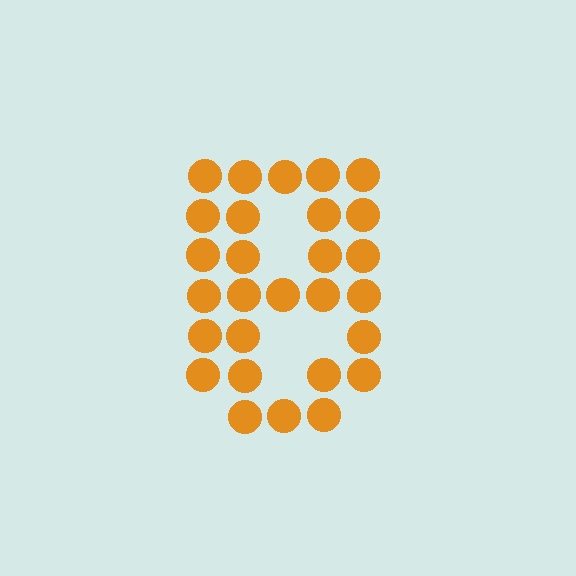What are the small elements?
The small elements are circles.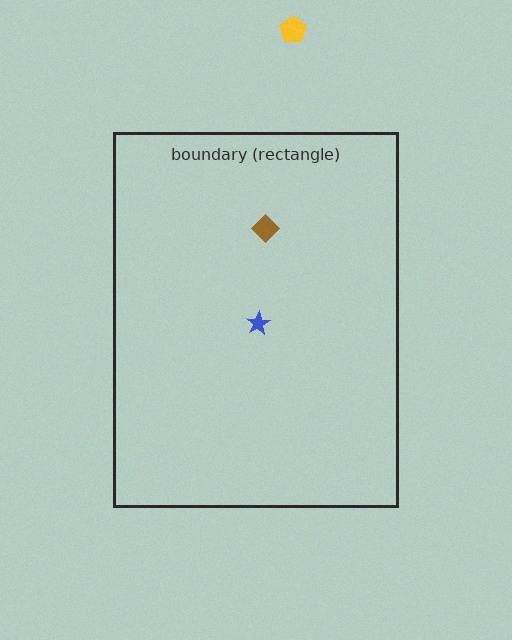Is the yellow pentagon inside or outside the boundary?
Outside.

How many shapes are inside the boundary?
2 inside, 1 outside.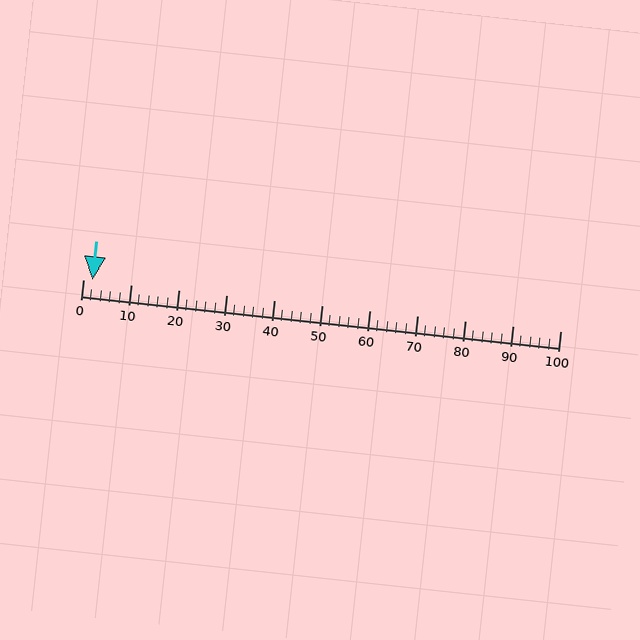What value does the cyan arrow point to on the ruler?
The cyan arrow points to approximately 2.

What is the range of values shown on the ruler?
The ruler shows values from 0 to 100.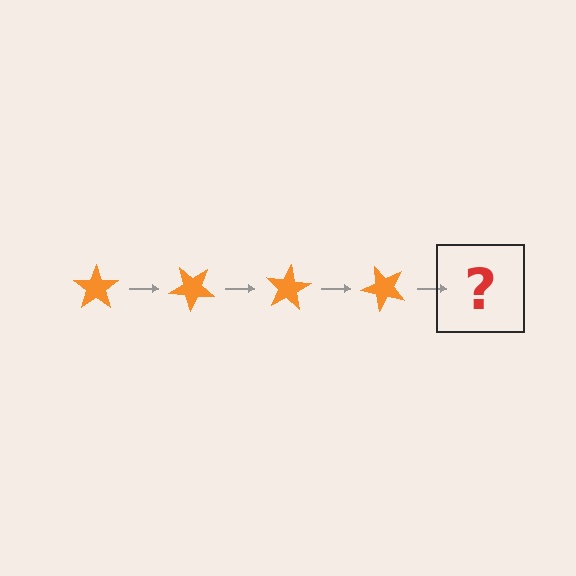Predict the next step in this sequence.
The next step is an orange star rotated 160 degrees.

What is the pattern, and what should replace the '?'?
The pattern is that the star rotates 40 degrees each step. The '?' should be an orange star rotated 160 degrees.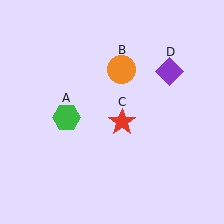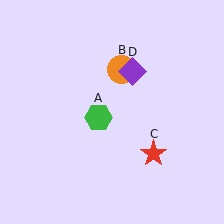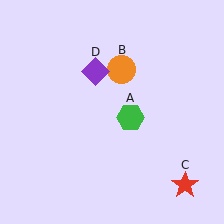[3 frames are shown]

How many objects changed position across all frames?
3 objects changed position: green hexagon (object A), red star (object C), purple diamond (object D).